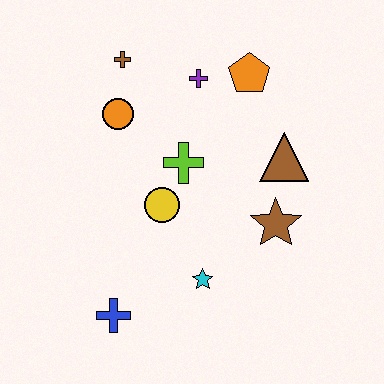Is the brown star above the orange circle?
No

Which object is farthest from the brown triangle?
The blue cross is farthest from the brown triangle.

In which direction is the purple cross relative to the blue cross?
The purple cross is above the blue cross.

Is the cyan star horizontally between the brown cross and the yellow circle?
No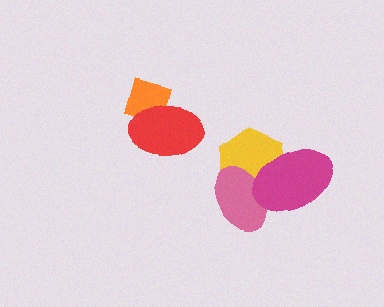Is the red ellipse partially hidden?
No, no other shape covers it.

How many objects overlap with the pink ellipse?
2 objects overlap with the pink ellipse.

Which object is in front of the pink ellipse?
The magenta ellipse is in front of the pink ellipse.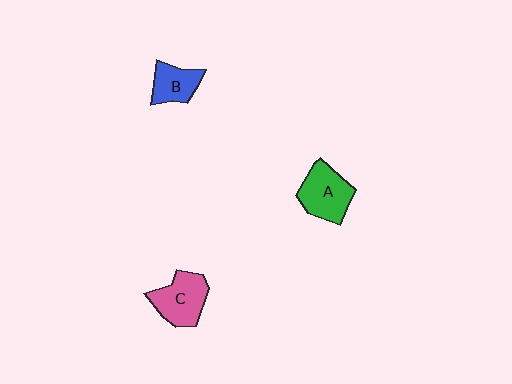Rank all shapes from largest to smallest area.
From largest to smallest: A (green), C (pink), B (blue).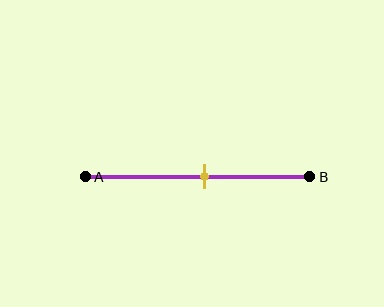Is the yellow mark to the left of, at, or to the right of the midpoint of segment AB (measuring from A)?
The yellow mark is to the right of the midpoint of segment AB.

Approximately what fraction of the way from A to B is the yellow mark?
The yellow mark is approximately 55% of the way from A to B.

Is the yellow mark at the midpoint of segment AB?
No, the mark is at about 55% from A, not at the 50% midpoint.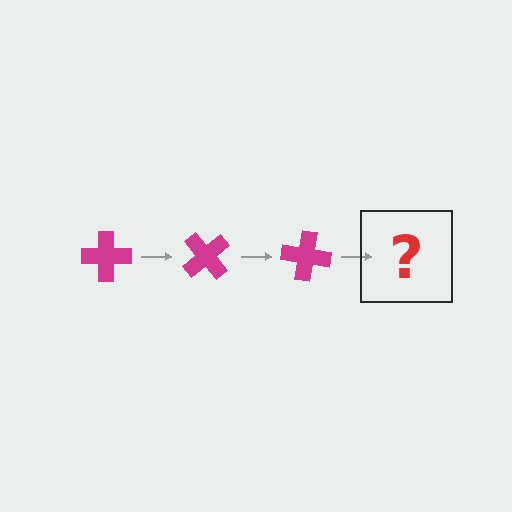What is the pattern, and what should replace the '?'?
The pattern is that the cross rotates 50 degrees each step. The '?' should be a magenta cross rotated 150 degrees.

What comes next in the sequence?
The next element should be a magenta cross rotated 150 degrees.